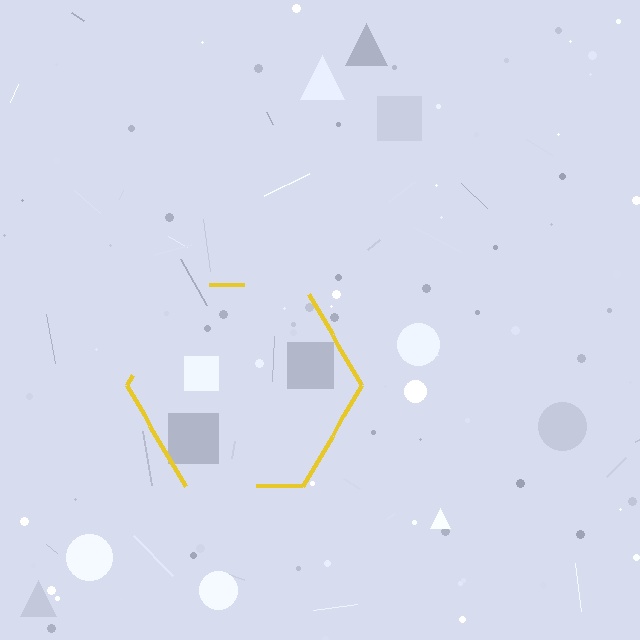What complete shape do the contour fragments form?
The contour fragments form a hexagon.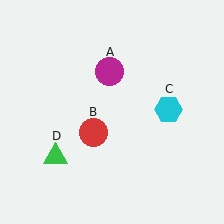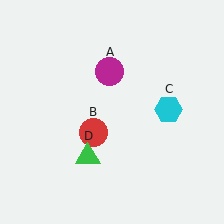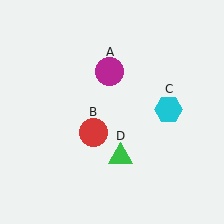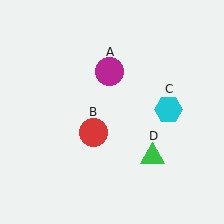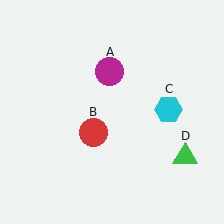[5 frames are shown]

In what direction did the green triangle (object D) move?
The green triangle (object D) moved right.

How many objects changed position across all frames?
1 object changed position: green triangle (object D).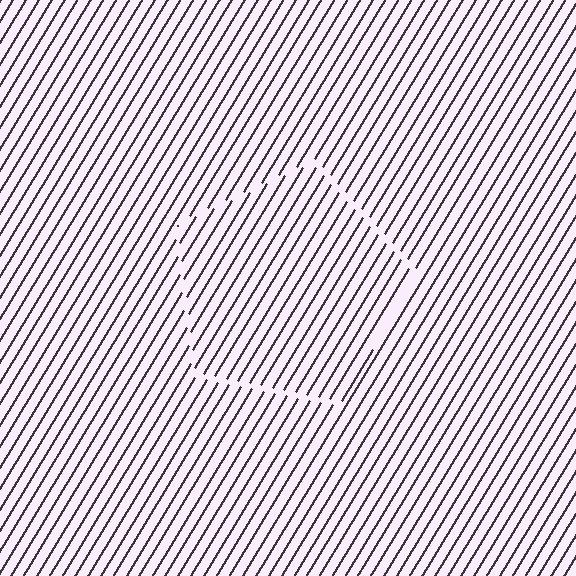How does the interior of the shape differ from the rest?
The interior of the shape contains the same grating, shifted by half a period — the contour is defined by the phase discontinuity where line-ends from the inner and outer gratings abut.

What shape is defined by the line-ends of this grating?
An illusory pentagon. The interior of the shape contains the same grating, shifted by half a period — the contour is defined by the phase discontinuity where line-ends from the inner and outer gratings abut.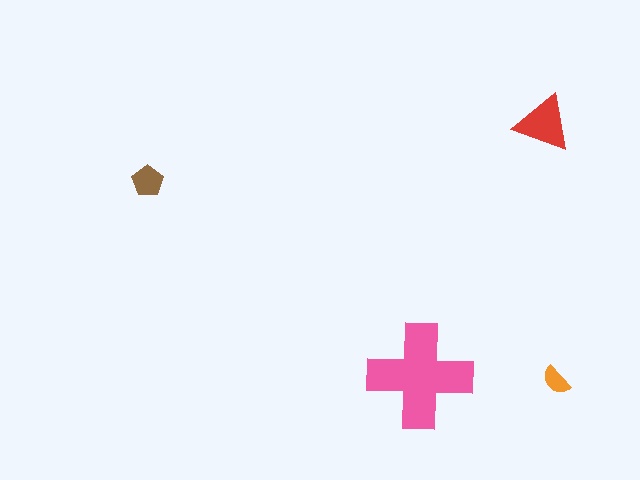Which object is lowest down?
The orange semicircle is bottommost.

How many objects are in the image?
There are 4 objects in the image.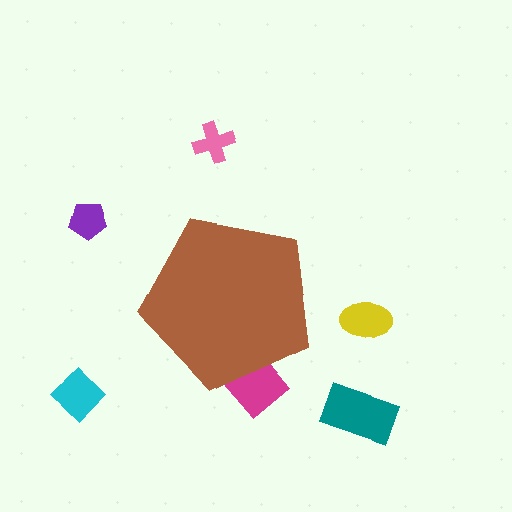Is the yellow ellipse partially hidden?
No, the yellow ellipse is fully visible.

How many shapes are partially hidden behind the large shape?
1 shape is partially hidden.